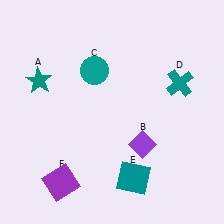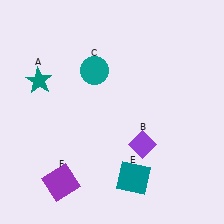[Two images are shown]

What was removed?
The teal cross (D) was removed in Image 2.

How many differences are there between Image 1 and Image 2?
There is 1 difference between the two images.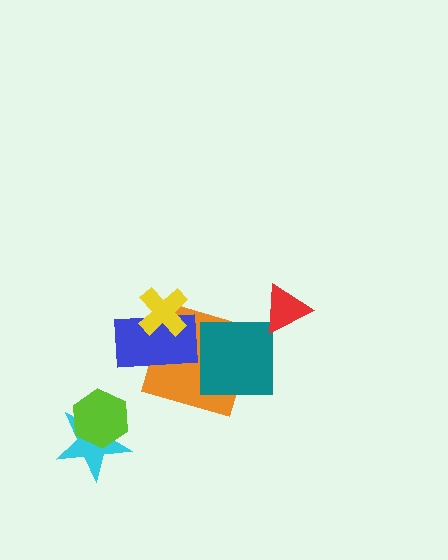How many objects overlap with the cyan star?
1 object overlaps with the cyan star.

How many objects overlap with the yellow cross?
2 objects overlap with the yellow cross.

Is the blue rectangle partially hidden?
Yes, it is partially covered by another shape.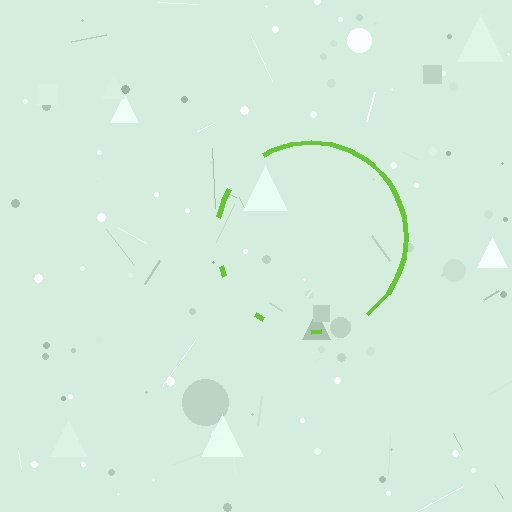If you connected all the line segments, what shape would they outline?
They would outline a circle.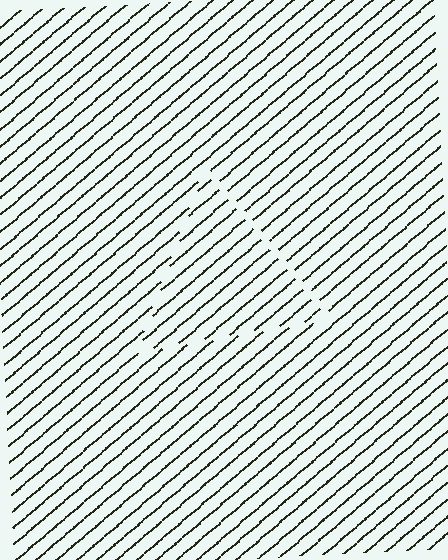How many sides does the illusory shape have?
3 sides — the line-ends trace a triangle.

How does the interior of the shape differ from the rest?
The interior of the shape contains the same grating, shifted by half a period — the contour is defined by the phase discontinuity where line-ends from the inner and outer gratings abut.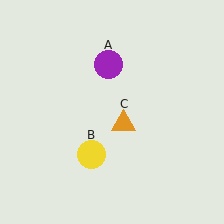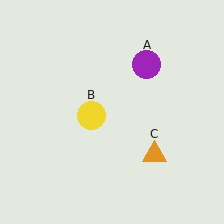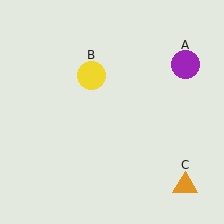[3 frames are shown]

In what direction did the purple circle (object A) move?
The purple circle (object A) moved right.